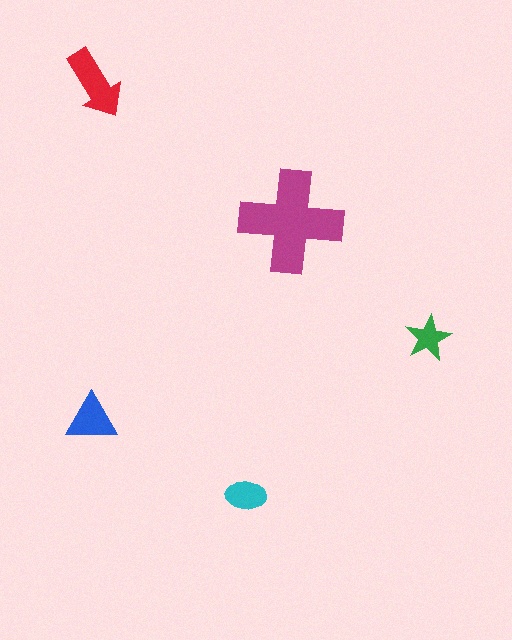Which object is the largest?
The magenta cross.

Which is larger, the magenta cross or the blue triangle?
The magenta cross.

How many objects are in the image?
There are 5 objects in the image.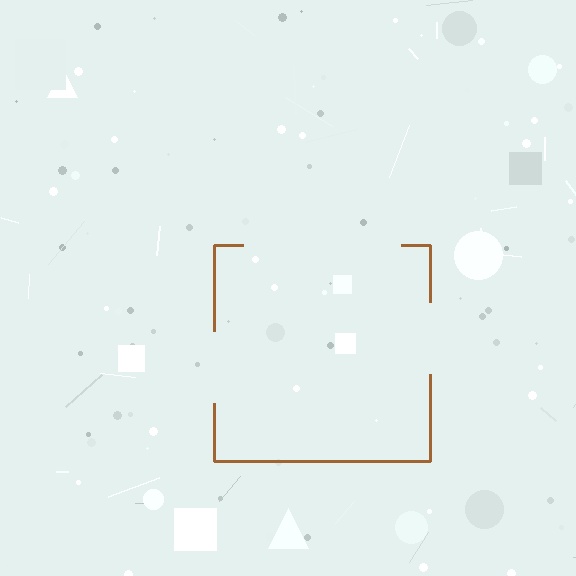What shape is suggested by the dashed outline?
The dashed outline suggests a square.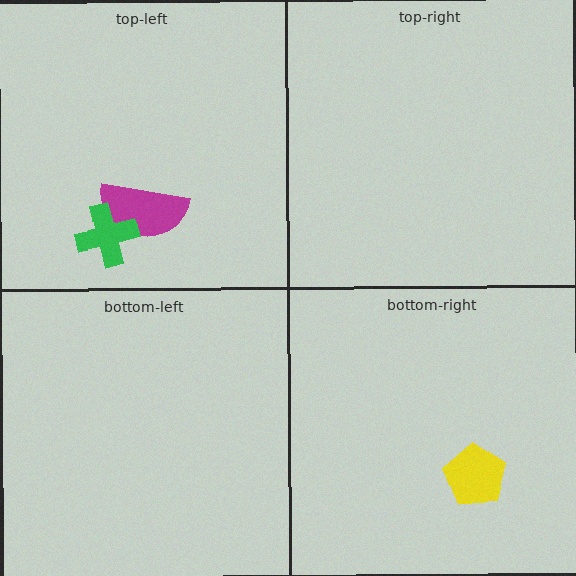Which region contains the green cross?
The top-left region.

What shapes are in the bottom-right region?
The yellow pentagon.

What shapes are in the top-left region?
The magenta semicircle, the green cross.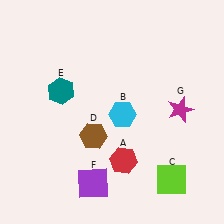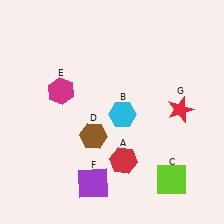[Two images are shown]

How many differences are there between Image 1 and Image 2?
There are 2 differences between the two images.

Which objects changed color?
E changed from teal to magenta. G changed from magenta to red.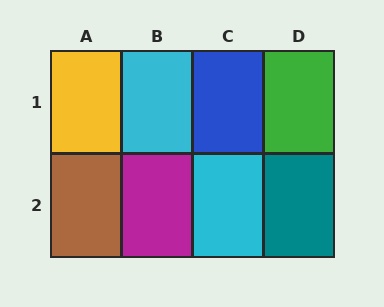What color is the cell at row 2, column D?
Teal.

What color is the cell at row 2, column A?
Brown.